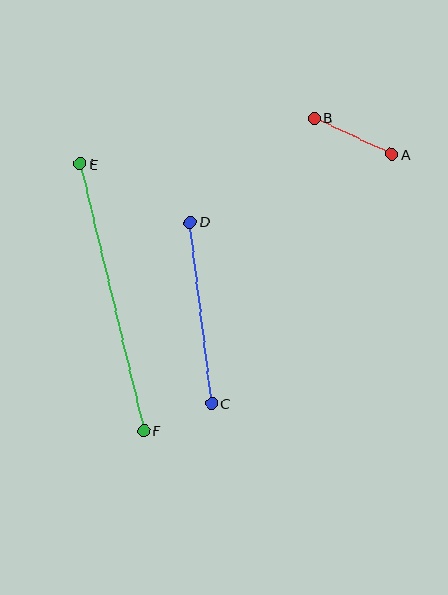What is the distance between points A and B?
The distance is approximately 85 pixels.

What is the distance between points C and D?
The distance is approximately 183 pixels.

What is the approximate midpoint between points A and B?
The midpoint is at approximately (353, 136) pixels.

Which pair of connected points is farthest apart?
Points E and F are farthest apart.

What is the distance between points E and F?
The distance is approximately 274 pixels.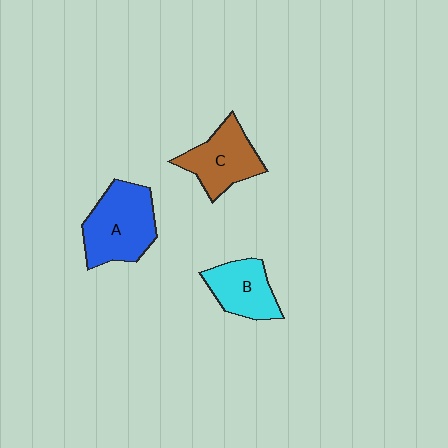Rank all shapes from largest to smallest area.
From largest to smallest: A (blue), C (brown), B (cyan).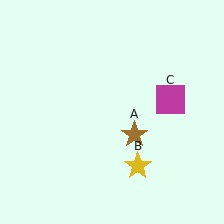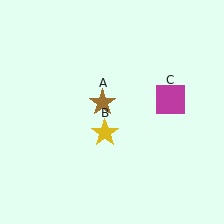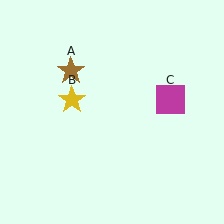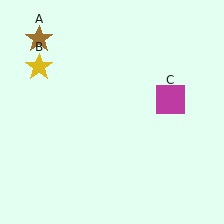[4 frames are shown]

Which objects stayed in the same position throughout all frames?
Magenta square (object C) remained stationary.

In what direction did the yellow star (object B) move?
The yellow star (object B) moved up and to the left.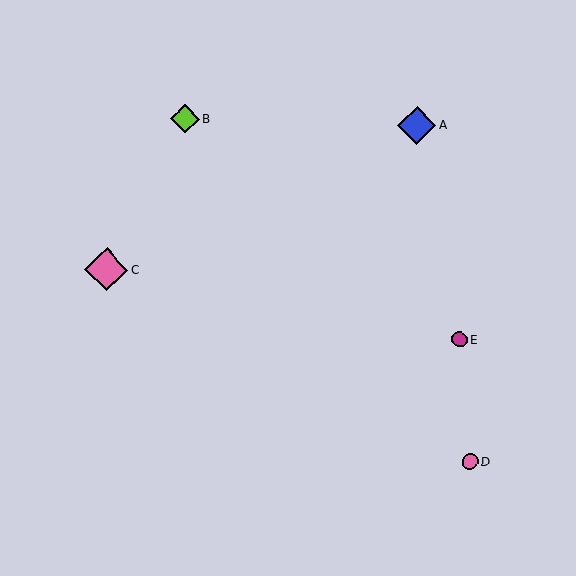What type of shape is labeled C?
Shape C is a pink diamond.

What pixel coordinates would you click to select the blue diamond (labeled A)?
Click at (417, 125) to select the blue diamond A.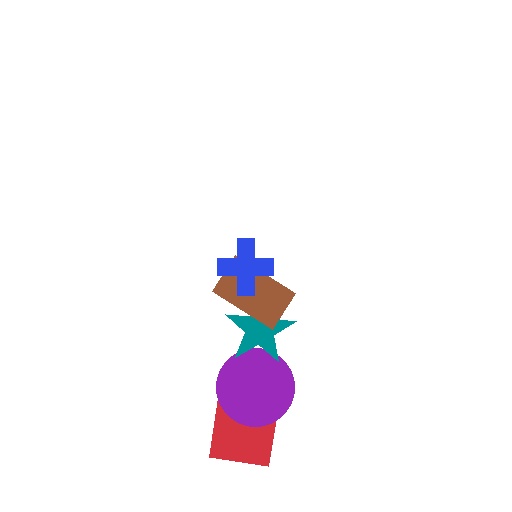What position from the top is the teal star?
The teal star is 3rd from the top.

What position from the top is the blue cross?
The blue cross is 1st from the top.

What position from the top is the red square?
The red square is 5th from the top.